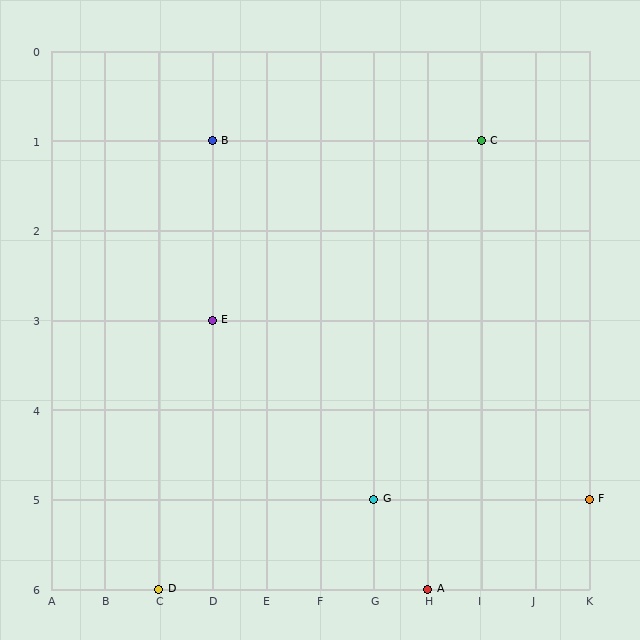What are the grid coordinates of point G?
Point G is at grid coordinates (G, 5).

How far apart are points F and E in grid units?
Points F and E are 7 columns and 2 rows apart (about 7.3 grid units diagonally).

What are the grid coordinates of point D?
Point D is at grid coordinates (C, 6).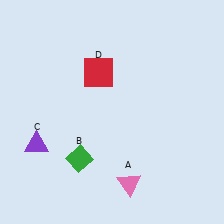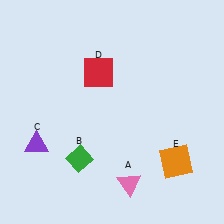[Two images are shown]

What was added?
An orange square (E) was added in Image 2.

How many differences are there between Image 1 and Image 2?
There is 1 difference between the two images.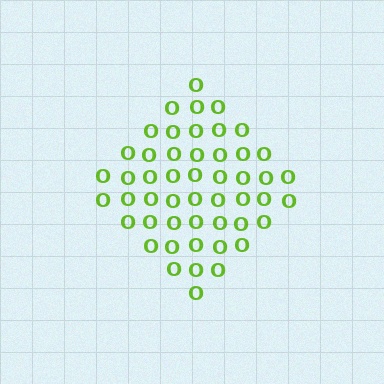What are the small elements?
The small elements are letter O's.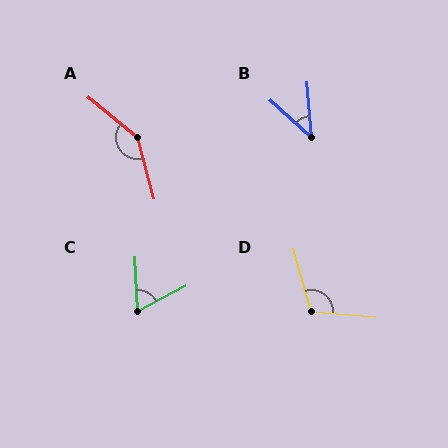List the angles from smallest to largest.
B (44°), C (65°), D (111°), A (144°).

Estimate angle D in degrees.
Approximately 111 degrees.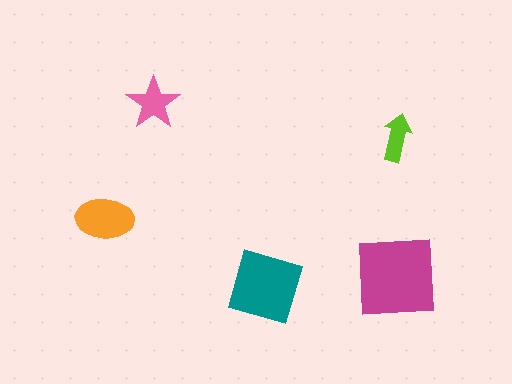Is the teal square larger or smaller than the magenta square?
Smaller.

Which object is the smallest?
The lime arrow.